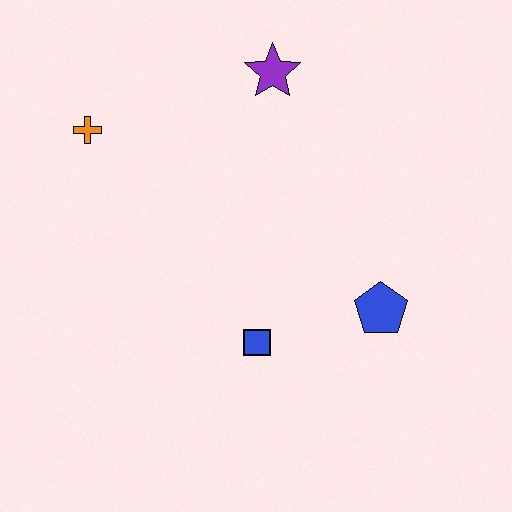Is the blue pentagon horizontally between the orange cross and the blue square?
No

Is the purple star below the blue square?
No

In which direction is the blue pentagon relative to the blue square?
The blue pentagon is to the right of the blue square.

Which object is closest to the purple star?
The orange cross is closest to the purple star.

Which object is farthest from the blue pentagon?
The orange cross is farthest from the blue pentagon.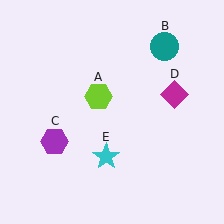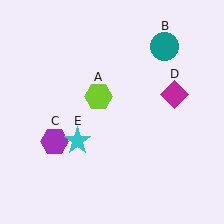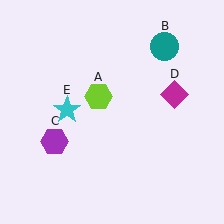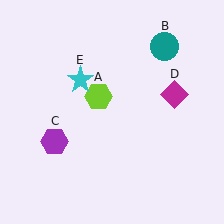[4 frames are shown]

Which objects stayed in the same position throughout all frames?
Lime hexagon (object A) and teal circle (object B) and purple hexagon (object C) and magenta diamond (object D) remained stationary.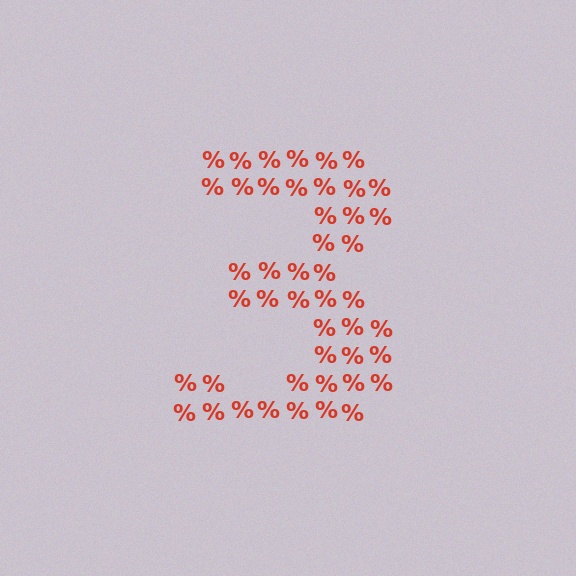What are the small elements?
The small elements are percent signs.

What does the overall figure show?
The overall figure shows the digit 3.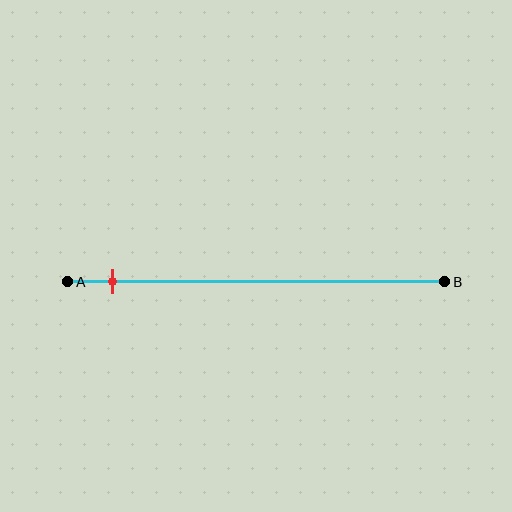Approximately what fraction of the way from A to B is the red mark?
The red mark is approximately 10% of the way from A to B.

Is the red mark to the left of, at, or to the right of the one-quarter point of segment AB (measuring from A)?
The red mark is to the left of the one-quarter point of segment AB.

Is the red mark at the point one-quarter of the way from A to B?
No, the mark is at about 10% from A, not at the 25% one-quarter point.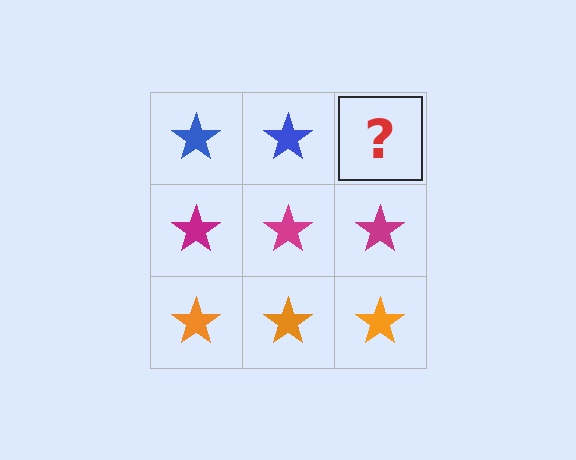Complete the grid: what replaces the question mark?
The question mark should be replaced with a blue star.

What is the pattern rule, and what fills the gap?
The rule is that each row has a consistent color. The gap should be filled with a blue star.